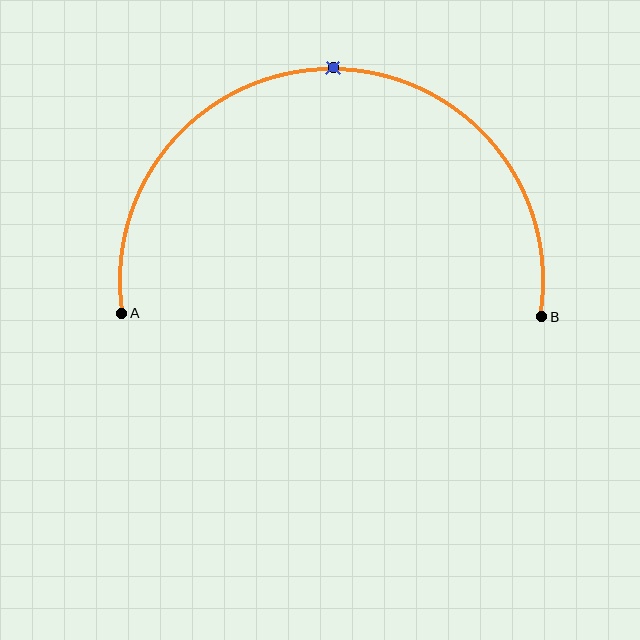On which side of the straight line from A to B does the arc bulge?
The arc bulges above the straight line connecting A and B.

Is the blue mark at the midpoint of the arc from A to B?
Yes. The blue mark lies on the arc at equal arc-length from both A and B — it is the arc midpoint.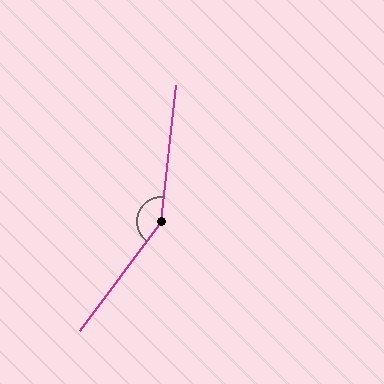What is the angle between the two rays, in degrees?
Approximately 149 degrees.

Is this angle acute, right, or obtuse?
It is obtuse.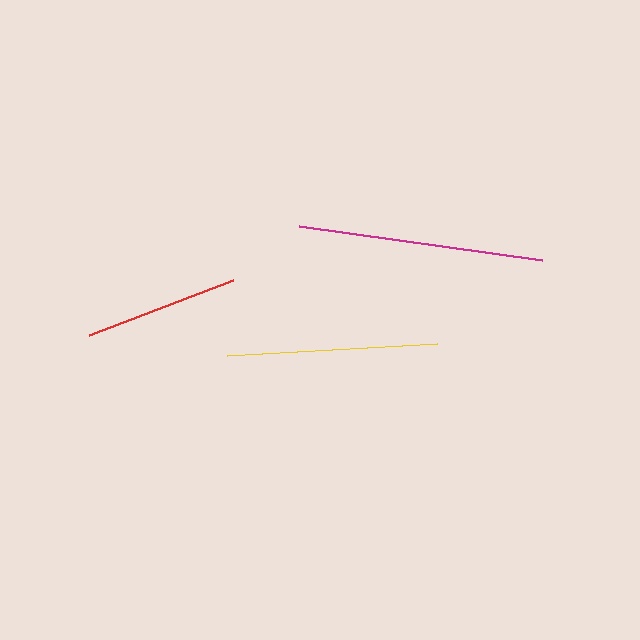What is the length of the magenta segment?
The magenta segment is approximately 245 pixels long.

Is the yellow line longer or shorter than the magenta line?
The magenta line is longer than the yellow line.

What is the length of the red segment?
The red segment is approximately 155 pixels long.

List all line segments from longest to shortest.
From longest to shortest: magenta, yellow, red.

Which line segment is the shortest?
The red line is the shortest at approximately 155 pixels.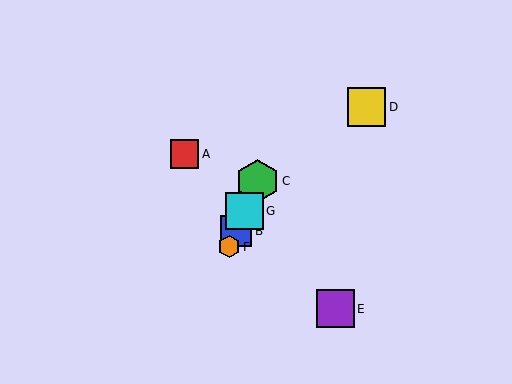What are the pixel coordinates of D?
Object D is at (366, 107).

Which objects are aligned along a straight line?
Objects B, C, F, G are aligned along a straight line.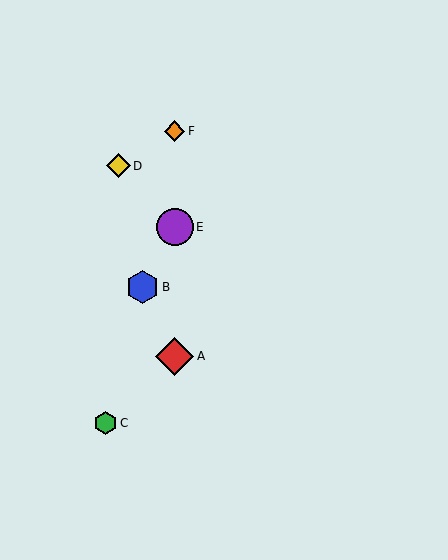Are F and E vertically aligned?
Yes, both are at x≈175.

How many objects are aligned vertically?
3 objects (A, E, F) are aligned vertically.